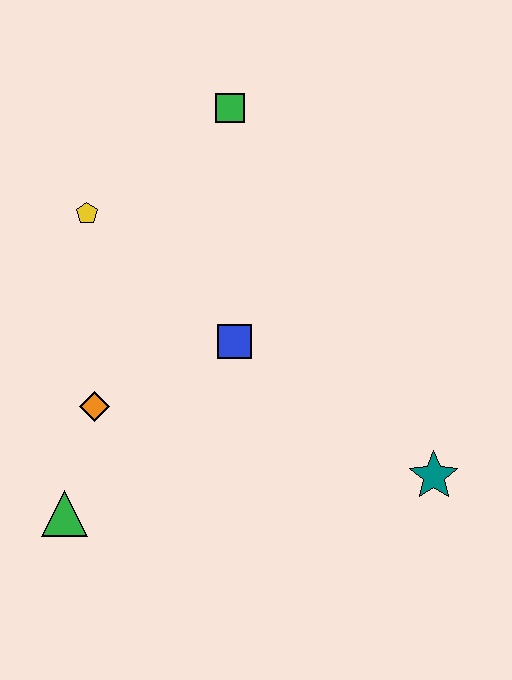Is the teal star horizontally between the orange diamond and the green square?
No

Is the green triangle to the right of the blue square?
No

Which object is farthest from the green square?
The green triangle is farthest from the green square.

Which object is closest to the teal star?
The blue square is closest to the teal star.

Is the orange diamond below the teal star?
No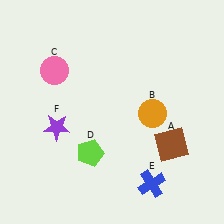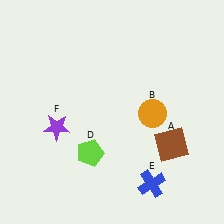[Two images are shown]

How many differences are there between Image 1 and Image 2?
There is 1 difference between the two images.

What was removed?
The pink circle (C) was removed in Image 2.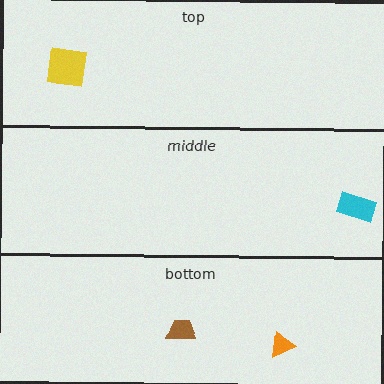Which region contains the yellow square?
The top region.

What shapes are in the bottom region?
The brown trapezoid, the orange triangle.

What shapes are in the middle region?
The cyan rectangle.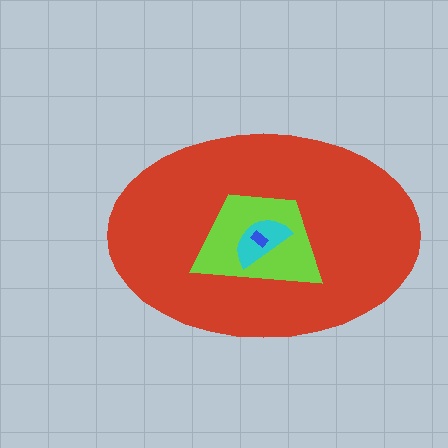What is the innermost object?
The blue rectangle.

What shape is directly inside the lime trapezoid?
The cyan semicircle.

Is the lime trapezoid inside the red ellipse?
Yes.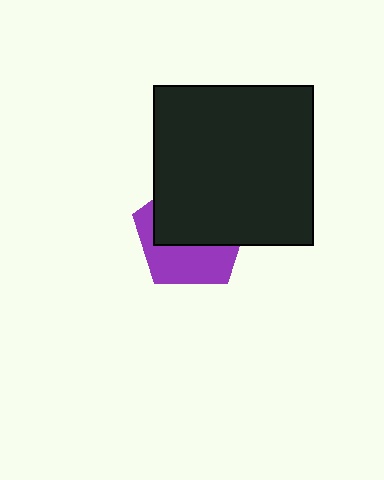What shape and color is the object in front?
The object in front is a black square.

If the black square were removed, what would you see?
You would see the complete purple pentagon.